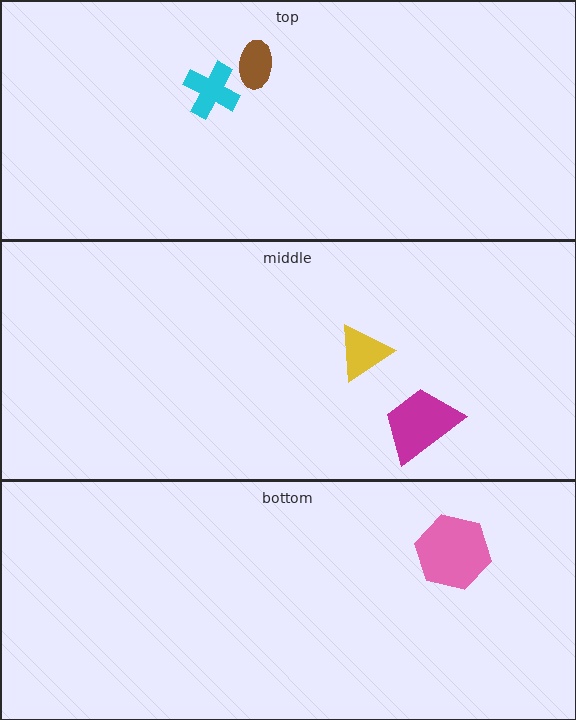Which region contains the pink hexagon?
The bottom region.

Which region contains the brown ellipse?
The top region.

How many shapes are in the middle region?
2.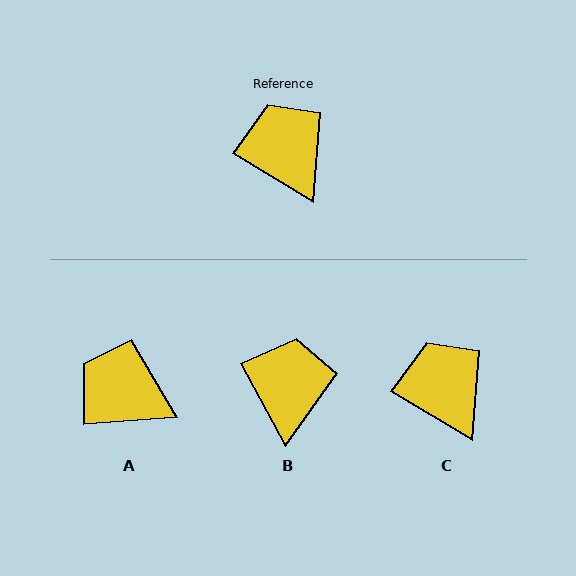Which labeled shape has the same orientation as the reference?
C.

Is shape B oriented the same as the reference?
No, it is off by about 31 degrees.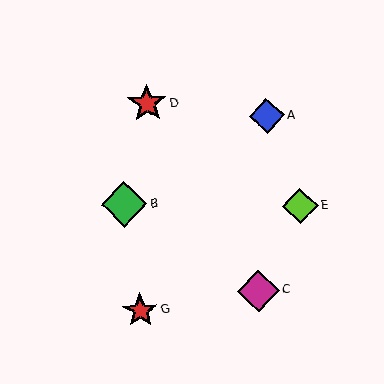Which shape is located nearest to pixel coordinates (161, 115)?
The red star (labeled D) at (147, 104) is nearest to that location.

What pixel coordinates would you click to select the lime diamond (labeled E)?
Click at (300, 206) to select the lime diamond E.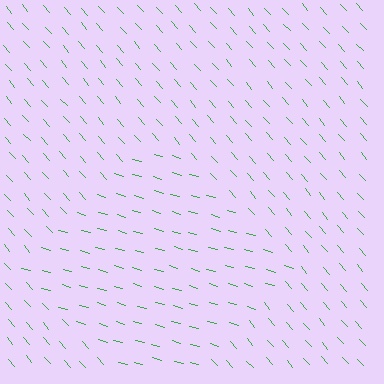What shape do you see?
I see a diamond.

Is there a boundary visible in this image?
Yes, there is a texture boundary formed by a change in line orientation.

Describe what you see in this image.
The image is filled with small green line segments. A diamond region in the image has lines oriented differently from the surrounding lines, creating a visible texture boundary.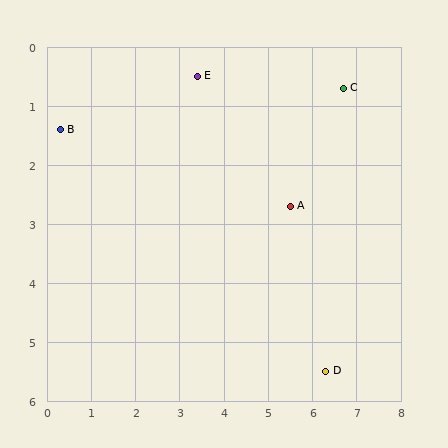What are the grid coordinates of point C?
Point C is at approximately (6.7, 0.7).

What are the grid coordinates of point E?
Point E is at approximately (3.4, 0.5).